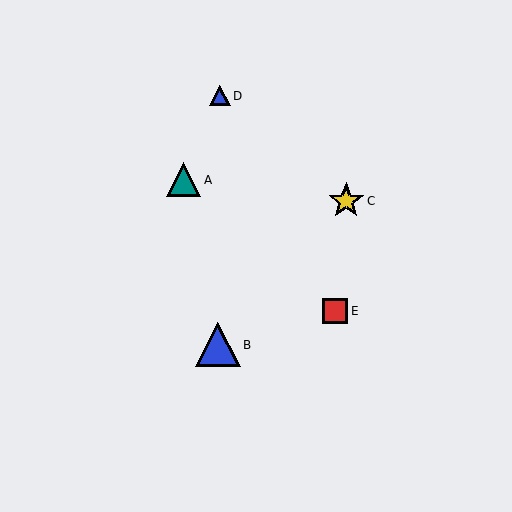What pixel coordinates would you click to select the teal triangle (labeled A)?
Click at (184, 180) to select the teal triangle A.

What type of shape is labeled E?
Shape E is a red square.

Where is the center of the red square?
The center of the red square is at (335, 311).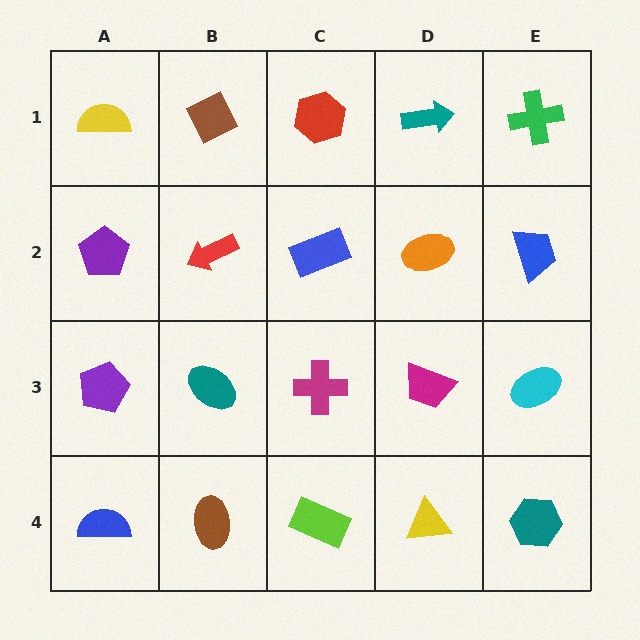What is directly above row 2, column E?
A green cross.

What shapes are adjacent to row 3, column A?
A purple pentagon (row 2, column A), a blue semicircle (row 4, column A), a teal ellipse (row 3, column B).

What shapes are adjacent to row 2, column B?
A brown diamond (row 1, column B), a teal ellipse (row 3, column B), a purple pentagon (row 2, column A), a blue rectangle (row 2, column C).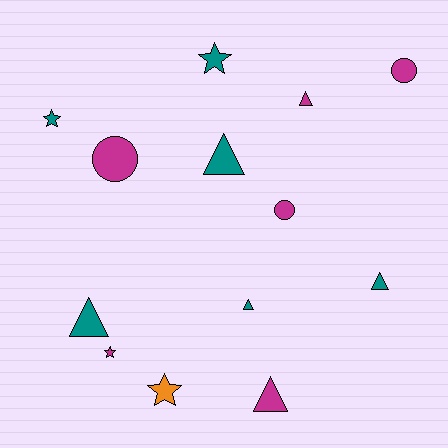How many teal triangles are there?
There are 4 teal triangles.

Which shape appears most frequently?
Triangle, with 6 objects.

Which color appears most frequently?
Magenta, with 6 objects.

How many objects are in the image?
There are 13 objects.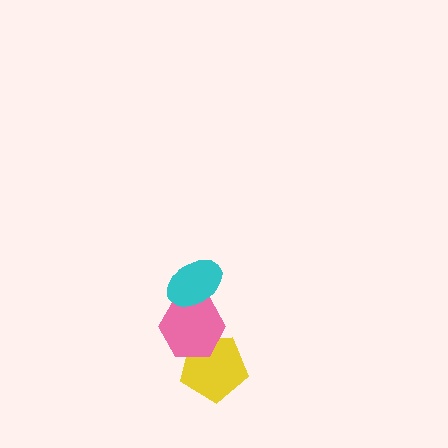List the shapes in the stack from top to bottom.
From top to bottom: the cyan ellipse, the pink hexagon, the yellow pentagon.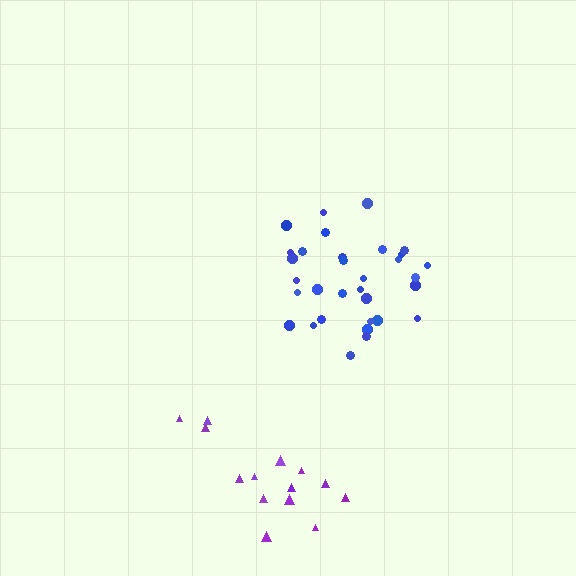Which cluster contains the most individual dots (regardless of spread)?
Blue (32).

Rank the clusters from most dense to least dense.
blue, purple.